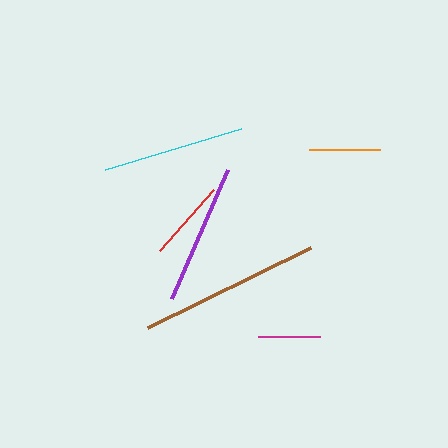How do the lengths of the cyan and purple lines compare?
The cyan and purple lines are approximately the same length.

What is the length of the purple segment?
The purple segment is approximately 140 pixels long.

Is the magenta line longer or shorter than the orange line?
The orange line is longer than the magenta line.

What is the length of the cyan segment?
The cyan segment is approximately 142 pixels long.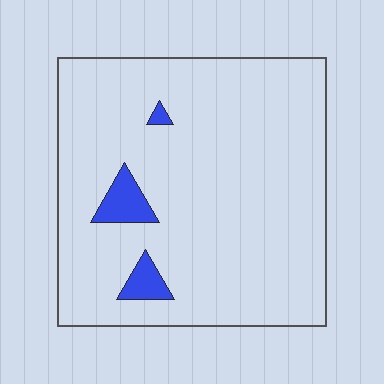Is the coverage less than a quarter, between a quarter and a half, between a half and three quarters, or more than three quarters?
Less than a quarter.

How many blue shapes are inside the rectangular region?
3.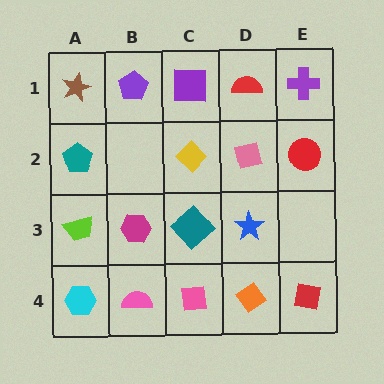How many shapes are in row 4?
5 shapes.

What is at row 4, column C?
A pink square.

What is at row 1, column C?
A purple square.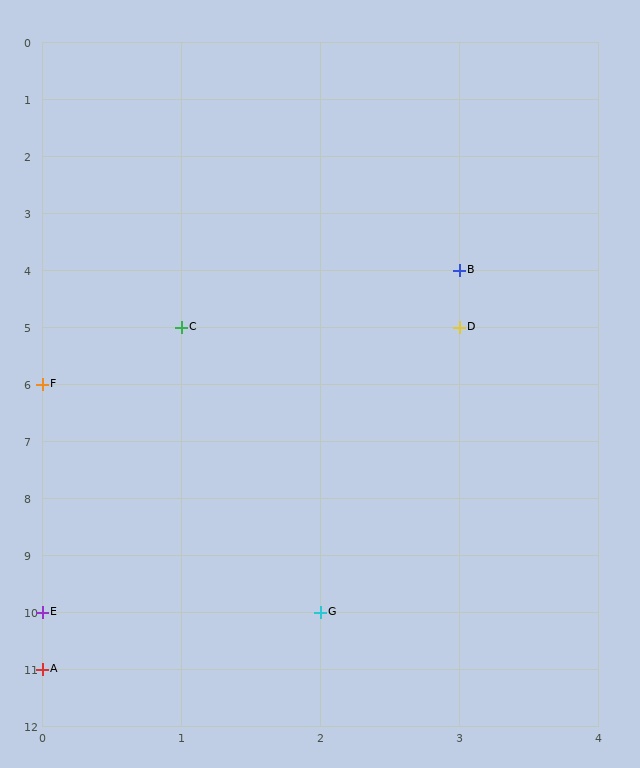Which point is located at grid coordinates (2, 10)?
Point G is at (2, 10).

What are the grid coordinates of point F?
Point F is at grid coordinates (0, 6).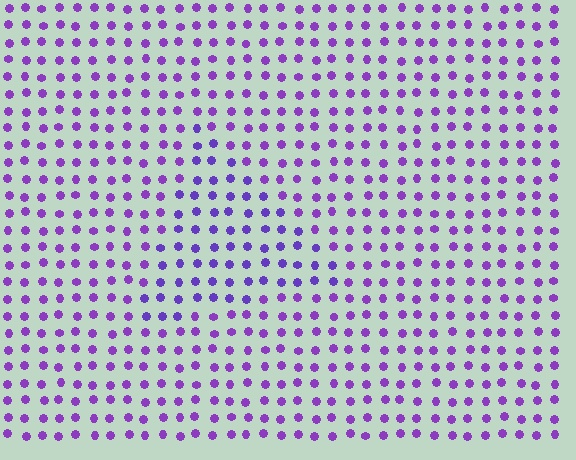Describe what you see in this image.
The image is filled with small purple elements in a uniform arrangement. A triangle-shaped region is visible where the elements are tinted to a slightly different hue, forming a subtle color boundary.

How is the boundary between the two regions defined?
The boundary is defined purely by a slight shift in hue (about 18 degrees). Spacing, size, and orientation are identical on both sides.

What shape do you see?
I see a triangle.